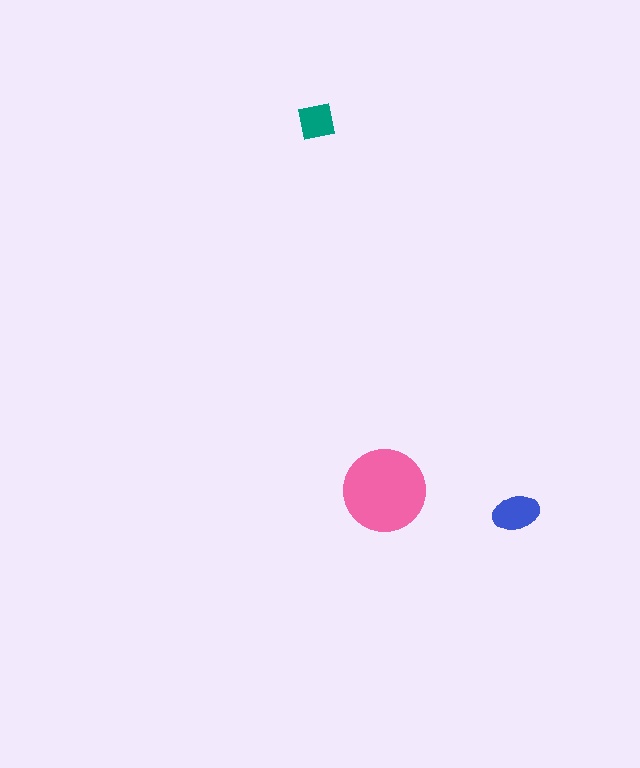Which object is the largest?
The pink circle.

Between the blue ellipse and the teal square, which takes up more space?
The blue ellipse.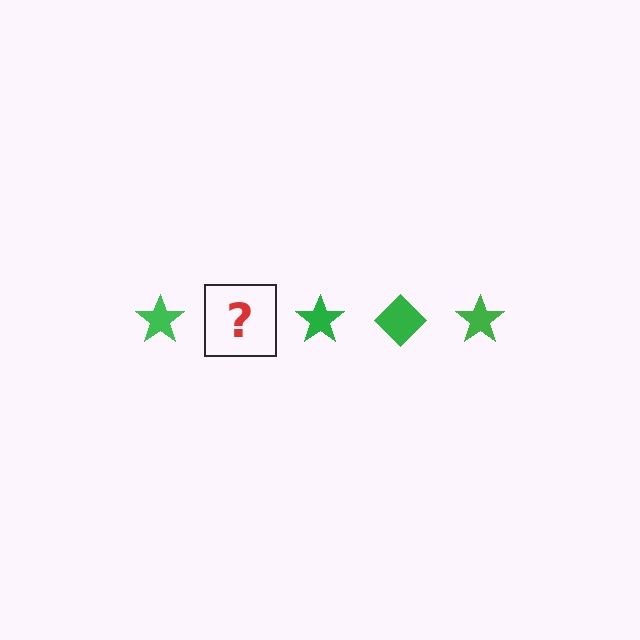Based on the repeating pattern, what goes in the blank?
The blank should be a green diamond.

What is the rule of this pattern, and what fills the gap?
The rule is that the pattern cycles through star, diamond shapes in green. The gap should be filled with a green diamond.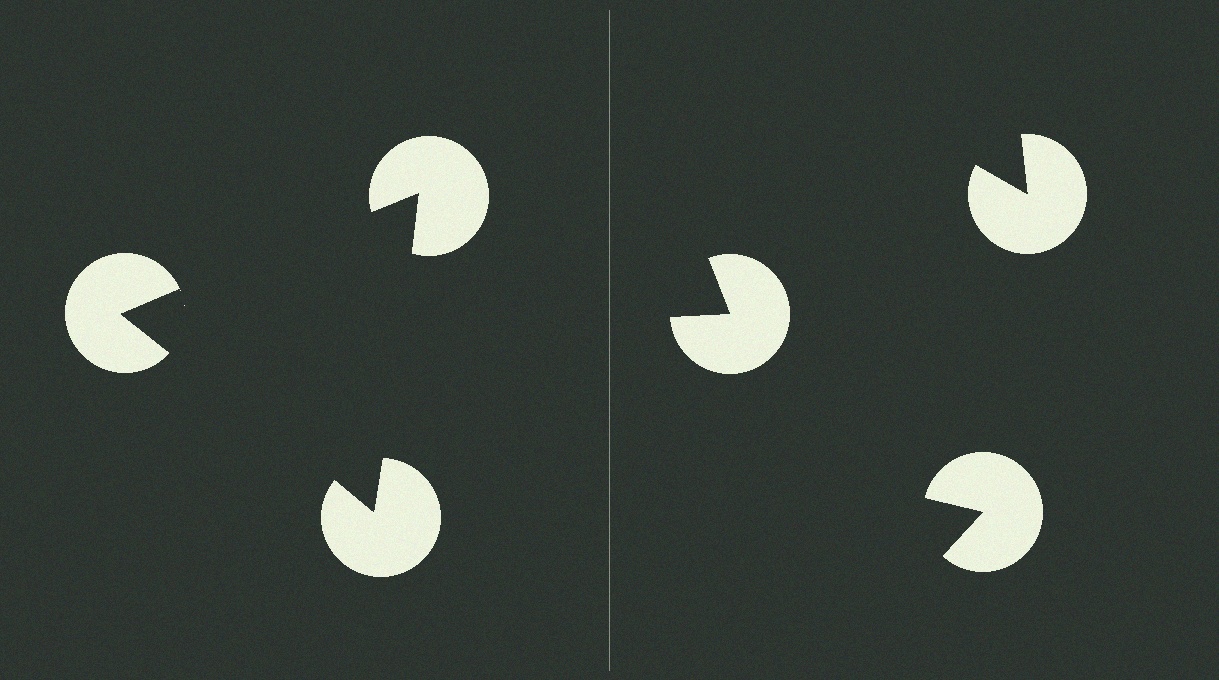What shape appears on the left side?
An illusory triangle.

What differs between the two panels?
The pac-man discs are positioned identically on both sides; only the wedge orientations differ. On the left they align to a triangle; on the right they are misaligned.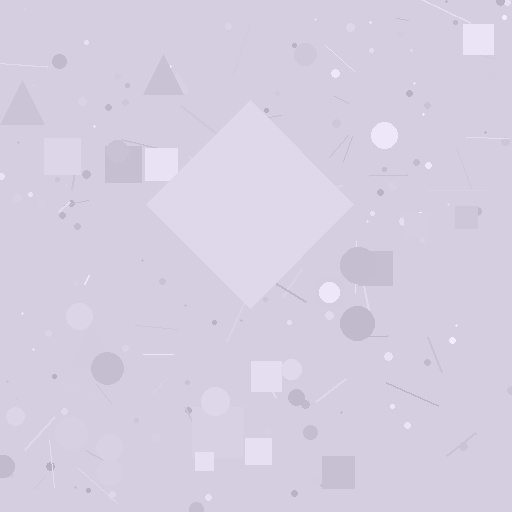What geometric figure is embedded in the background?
A diamond is embedded in the background.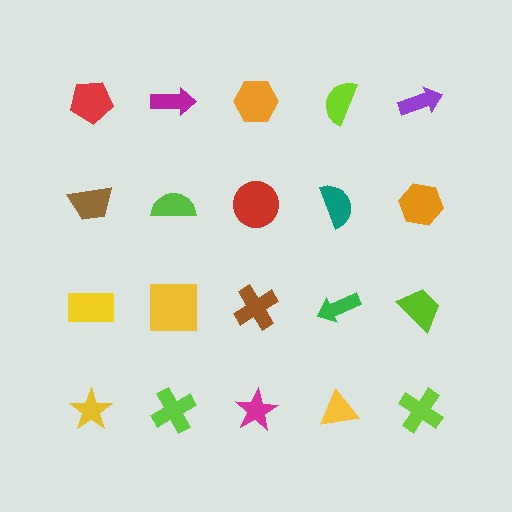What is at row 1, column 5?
A purple arrow.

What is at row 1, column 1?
A red pentagon.